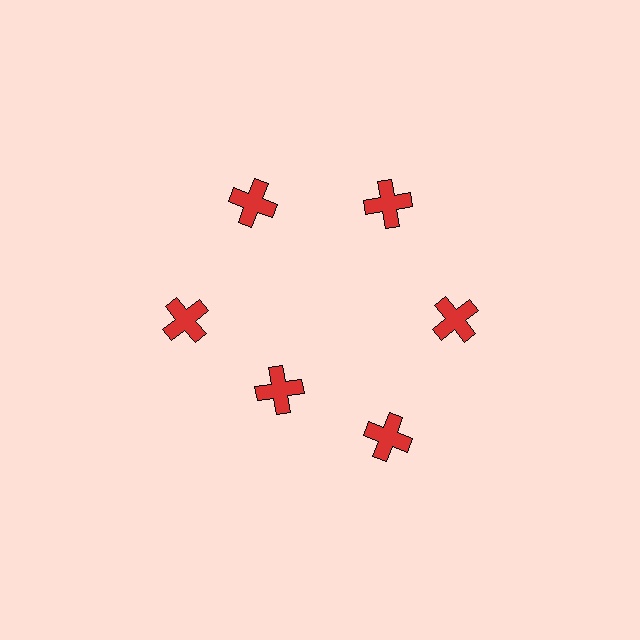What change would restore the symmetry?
The symmetry would be restored by moving it outward, back onto the ring so that all 6 crosses sit at equal angles and equal distance from the center.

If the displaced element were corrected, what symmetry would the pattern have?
It would have 6-fold rotational symmetry — the pattern would map onto itself every 60 degrees.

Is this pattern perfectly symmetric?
No. The 6 red crosses are arranged in a ring, but one element near the 7 o'clock position is pulled inward toward the center, breaking the 6-fold rotational symmetry.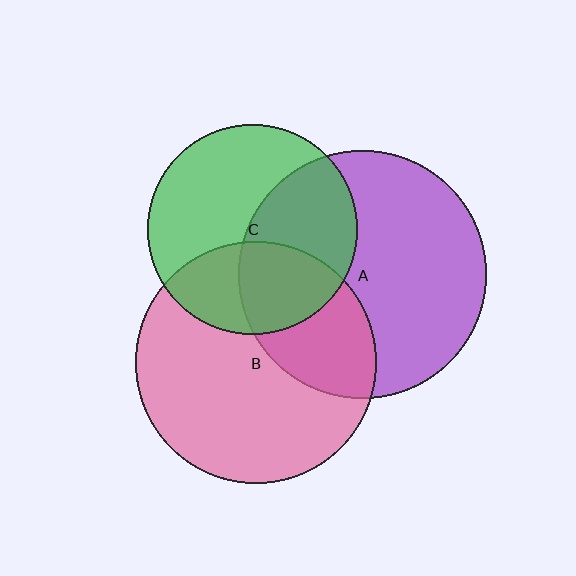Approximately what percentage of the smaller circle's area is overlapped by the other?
Approximately 35%.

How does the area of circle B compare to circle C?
Approximately 1.3 times.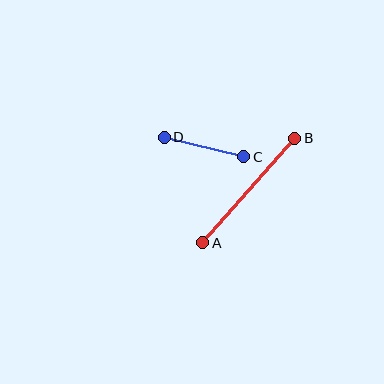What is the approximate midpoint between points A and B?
The midpoint is at approximately (249, 190) pixels.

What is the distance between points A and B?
The distance is approximately 140 pixels.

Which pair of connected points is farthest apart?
Points A and B are farthest apart.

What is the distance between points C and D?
The distance is approximately 82 pixels.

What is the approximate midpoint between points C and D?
The midpoint is at approximately (204, 147) pixels.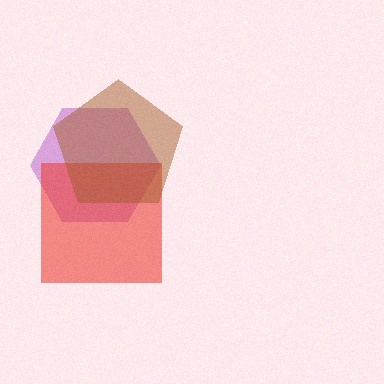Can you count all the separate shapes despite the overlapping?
Yes, there are 3 separate shapes.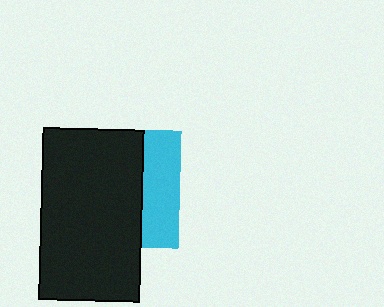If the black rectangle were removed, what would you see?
You would see the complete cyan square.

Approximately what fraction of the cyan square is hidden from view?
Roughly 68% of the cyan square is hidden behind the black rectangle.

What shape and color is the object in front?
The object in front is a black rectangle.